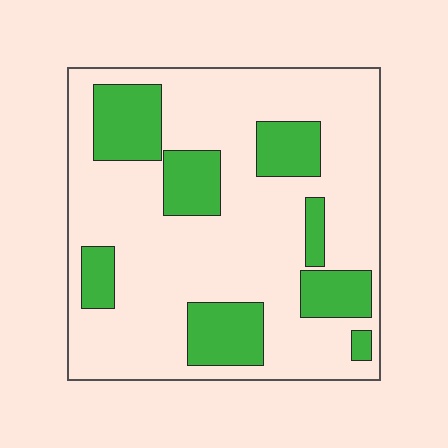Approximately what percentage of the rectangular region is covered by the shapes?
Approximately 25%.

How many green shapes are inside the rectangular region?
8.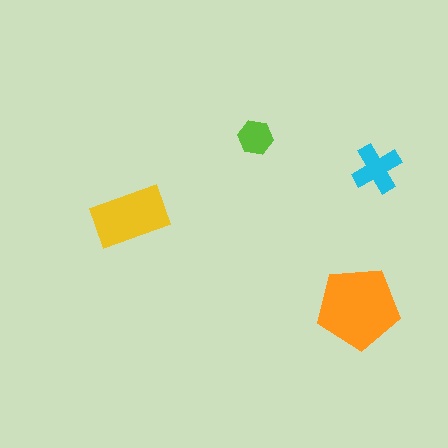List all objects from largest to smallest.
The orange pentagon, the yellow rectangle, the cyan cross, the lime hexagon.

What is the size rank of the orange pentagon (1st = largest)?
1st.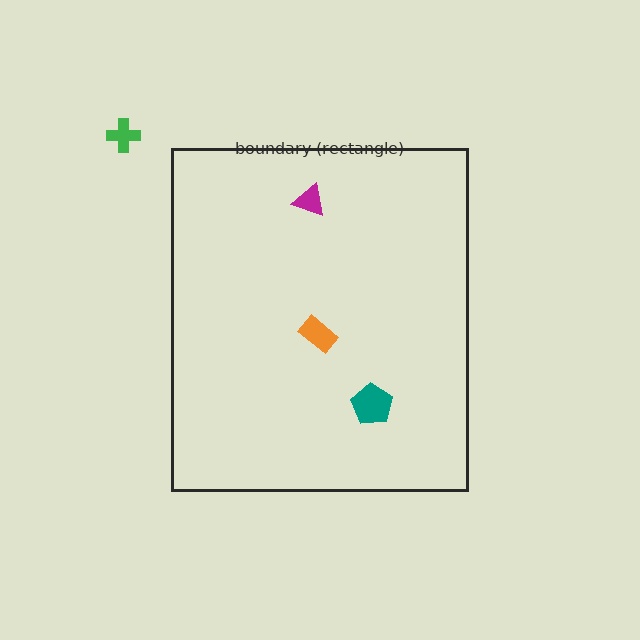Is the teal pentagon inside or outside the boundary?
Inside.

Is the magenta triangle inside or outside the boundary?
Inside.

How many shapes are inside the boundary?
3 inside, 1 outside.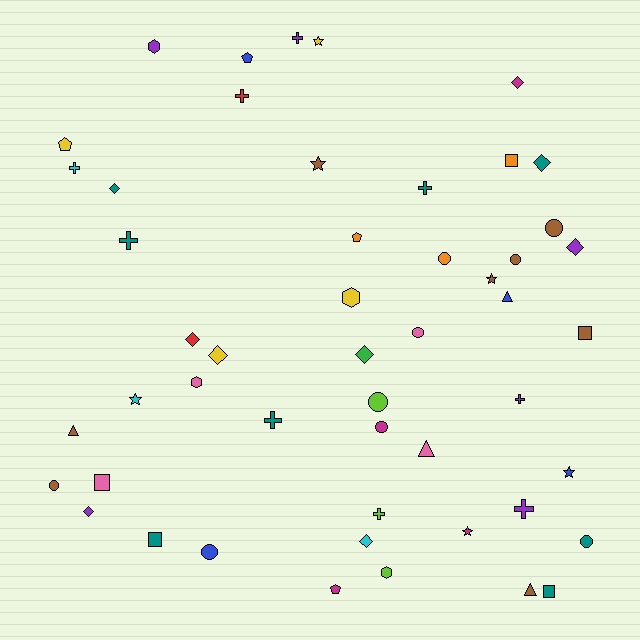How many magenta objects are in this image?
There are 4 magenta objects.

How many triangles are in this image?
There are 4 triangles.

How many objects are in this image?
There are 50 objects.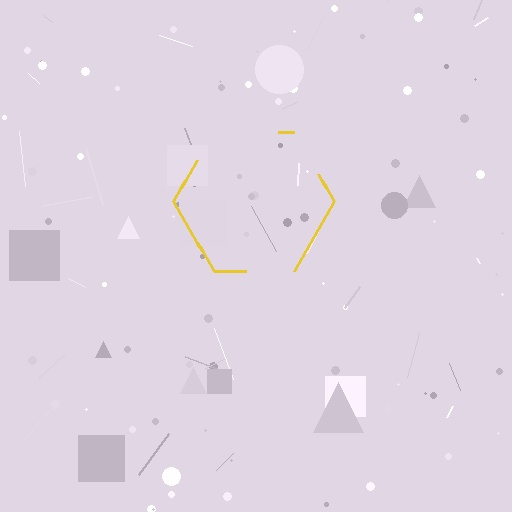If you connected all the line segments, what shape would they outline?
They would outline a hexagon.